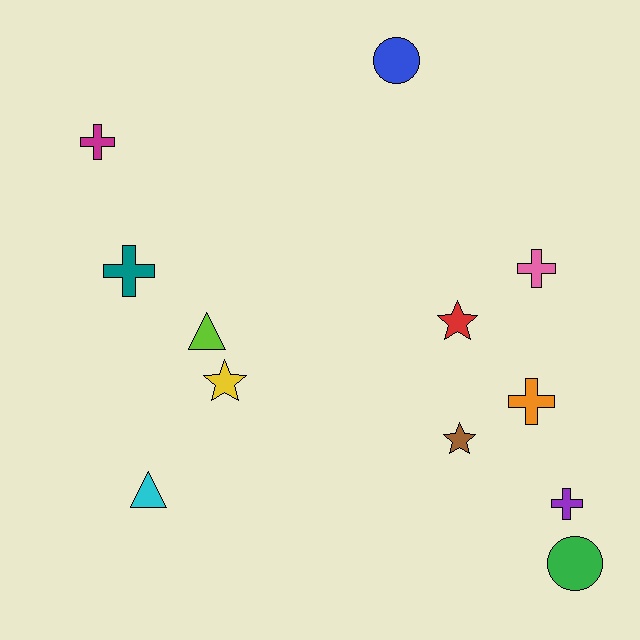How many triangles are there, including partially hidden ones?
There are 2 triangles.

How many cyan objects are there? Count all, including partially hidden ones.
There is 1 cyan object.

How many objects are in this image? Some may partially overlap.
There are 12 objects.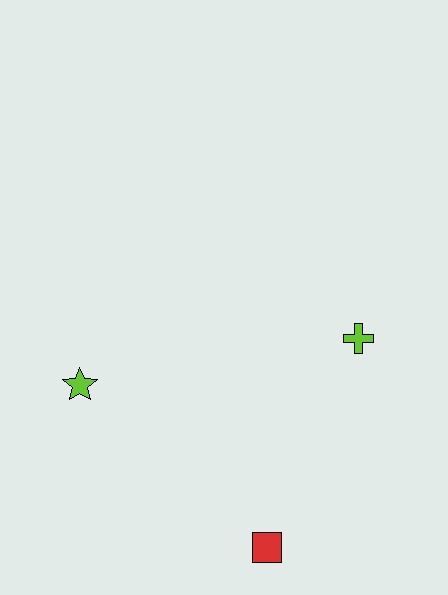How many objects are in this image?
There are 3 objects.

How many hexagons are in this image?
There are no hexagons.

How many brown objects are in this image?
There are no brown objects.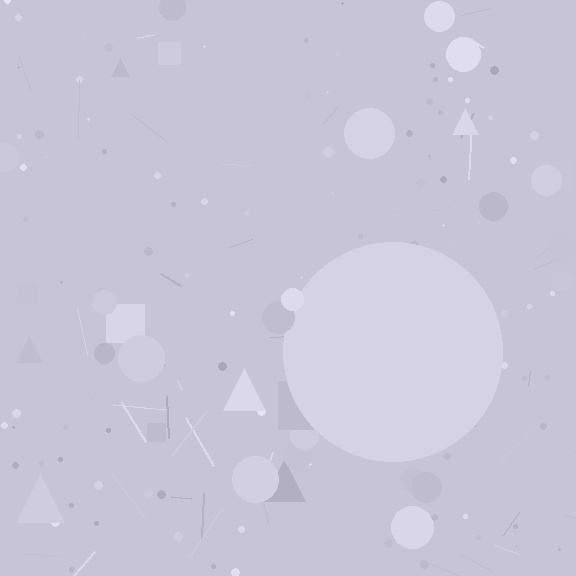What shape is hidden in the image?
A circle is hidden in the image.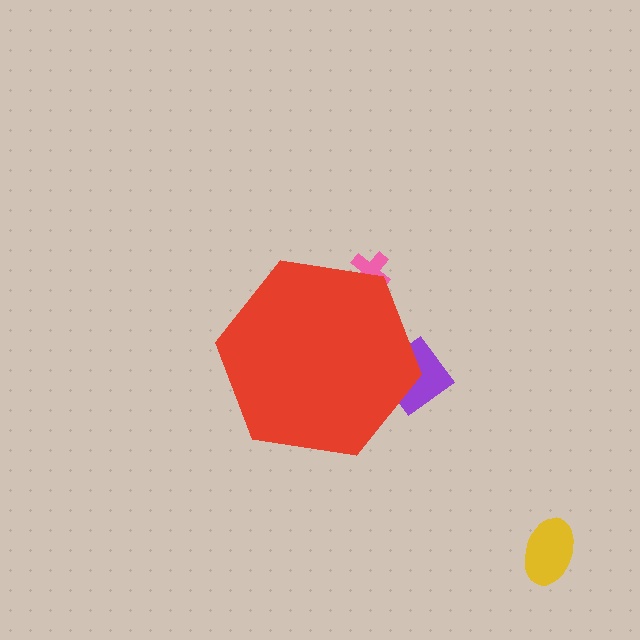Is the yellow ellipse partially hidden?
No, the yellow ellipse is fully visible.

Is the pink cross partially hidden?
Yes, the pink cross is partially hidden behind the red hexagon.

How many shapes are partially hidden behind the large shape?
2 shapes are partially hidden.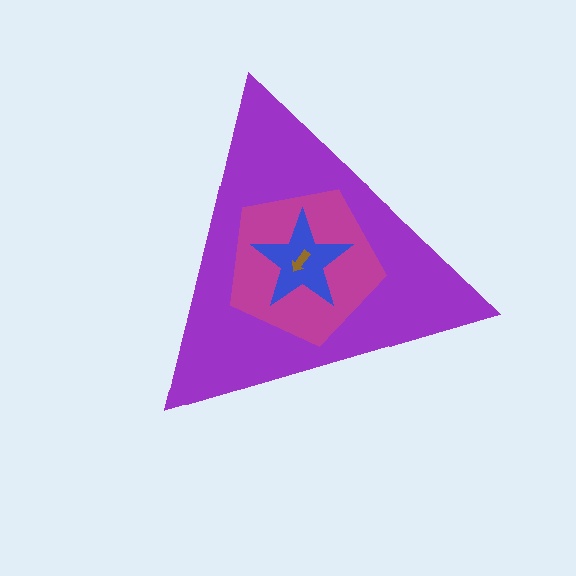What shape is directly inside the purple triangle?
The magenta pentagon.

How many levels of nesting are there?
4.